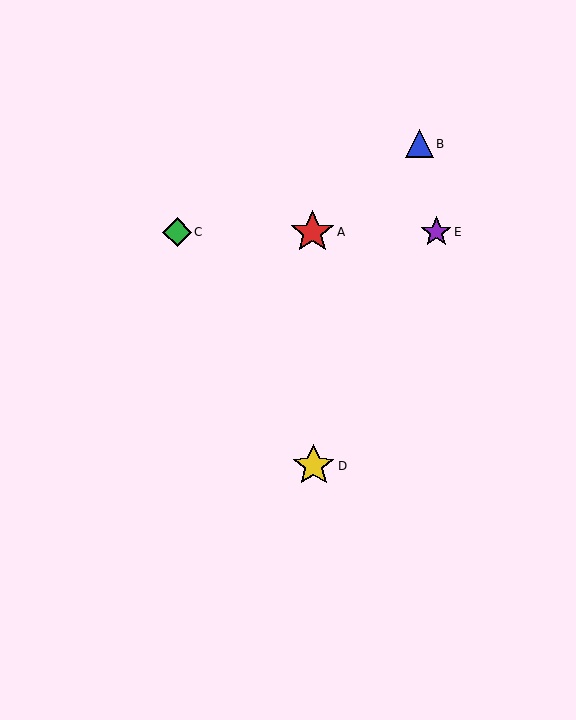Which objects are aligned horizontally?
Objects A, C, E are aligned horizontally.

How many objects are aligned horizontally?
3 objects (A, C, E) are aligned horizontally.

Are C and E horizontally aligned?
Yes, both are at y≈232.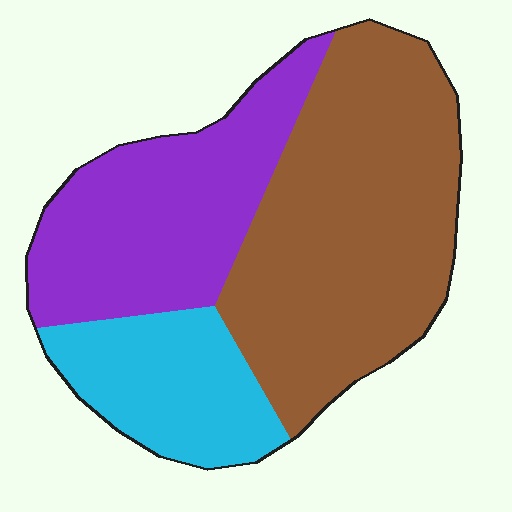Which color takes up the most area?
Brown, at roughly 50%.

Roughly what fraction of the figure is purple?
Purple takes up about one third (1/3) of the figure.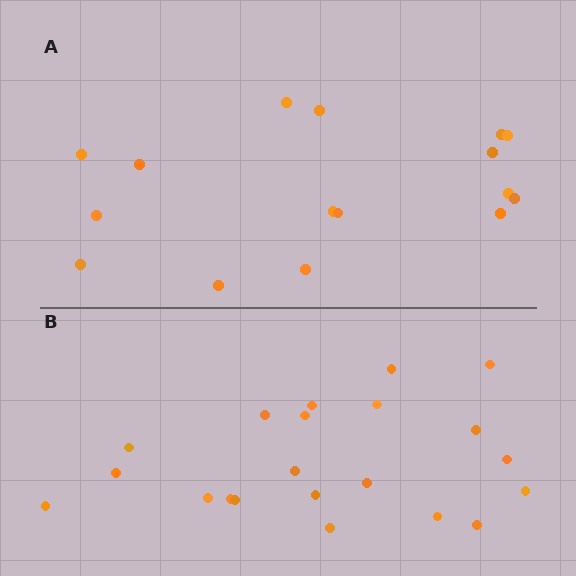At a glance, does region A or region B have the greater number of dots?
Region B (the bottom region) has more dots.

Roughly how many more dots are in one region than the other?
Region B has about 5 more dots than region A.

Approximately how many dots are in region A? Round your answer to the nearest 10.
About 20 dots. (The exact count is 16, which rounds to 20.)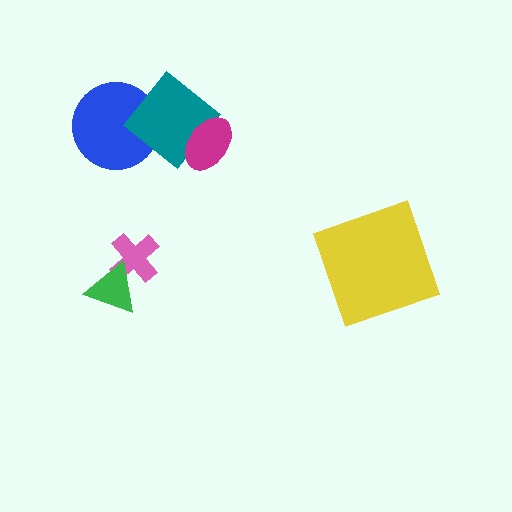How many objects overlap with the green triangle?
1 object overlaps with the green triangle.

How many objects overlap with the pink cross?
1 object overlaps with the pink cross.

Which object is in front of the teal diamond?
The magenta ellipse is in front of the teal diamond.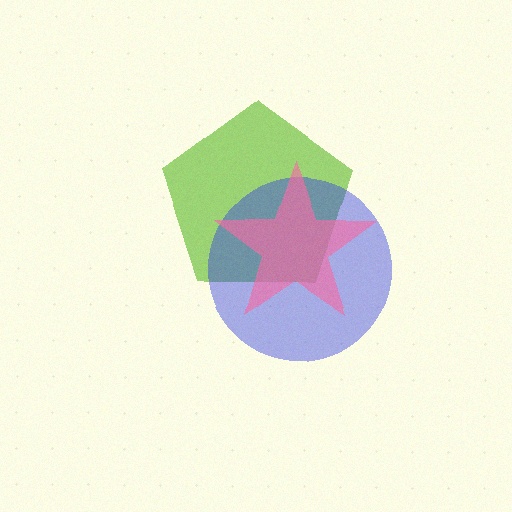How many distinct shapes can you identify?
There are 3 distinct shapes: a lime pentagon, a blue circle, a pink star.